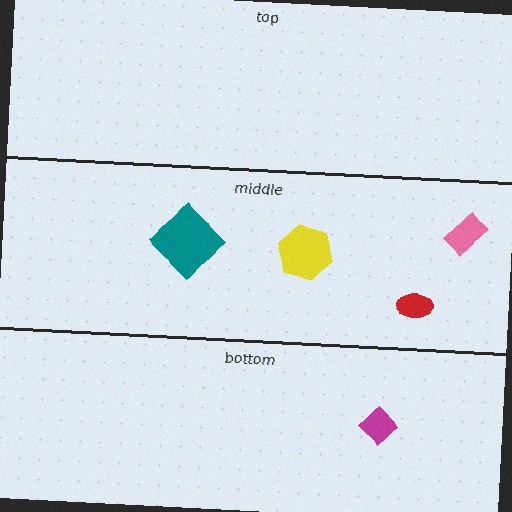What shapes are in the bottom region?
The magenta diamond.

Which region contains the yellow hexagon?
The middle region.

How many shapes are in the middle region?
4.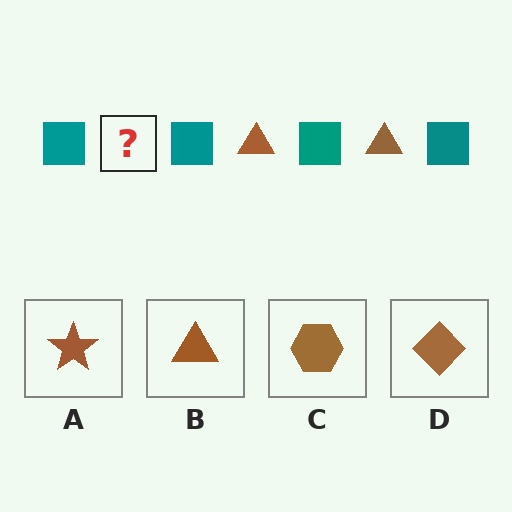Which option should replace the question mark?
Option B.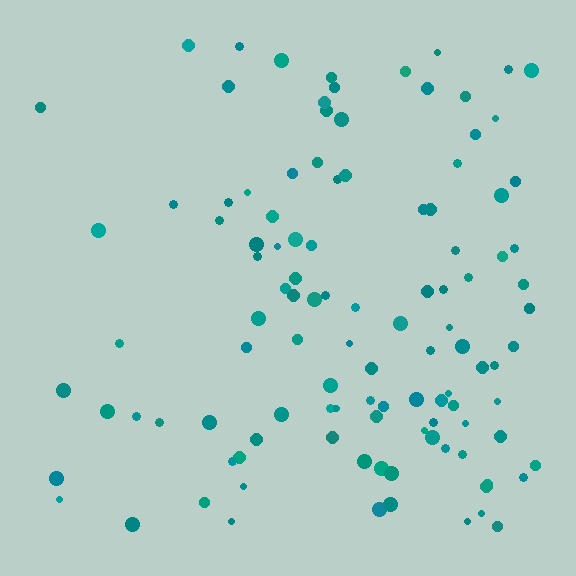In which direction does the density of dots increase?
From left to right, with the right side densest.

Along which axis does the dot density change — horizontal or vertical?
Horizontal.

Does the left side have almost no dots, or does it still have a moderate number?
Still a moderate number, just noticeably fewer than the right.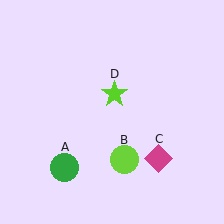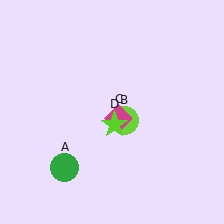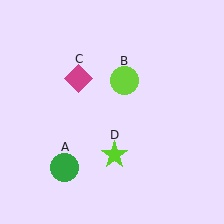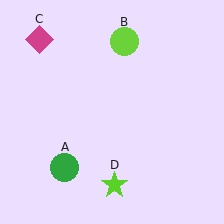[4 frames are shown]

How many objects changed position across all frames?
3 objects changed position: lime circle (object B), magenta diamond (object C), lime star (object D).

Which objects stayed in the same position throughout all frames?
Green circle (object A) remained stationary.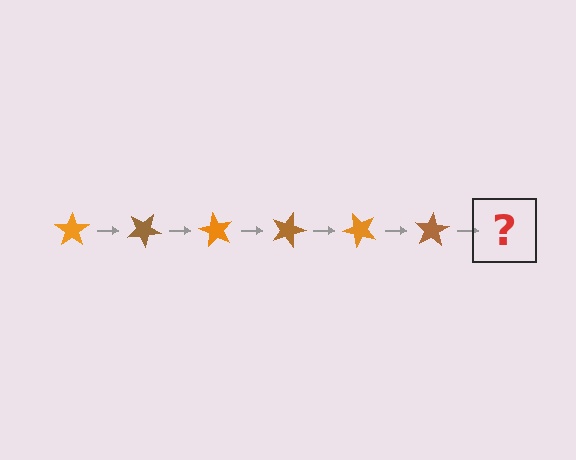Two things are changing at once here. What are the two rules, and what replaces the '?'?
The two rules are that it rotates 30 degrees each step and the color cycles through orange and brown. The '?' should be an orange star, rotated 180 degrees from the start.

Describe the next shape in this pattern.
It should be an orange star, rotated 180 degrees from the start.